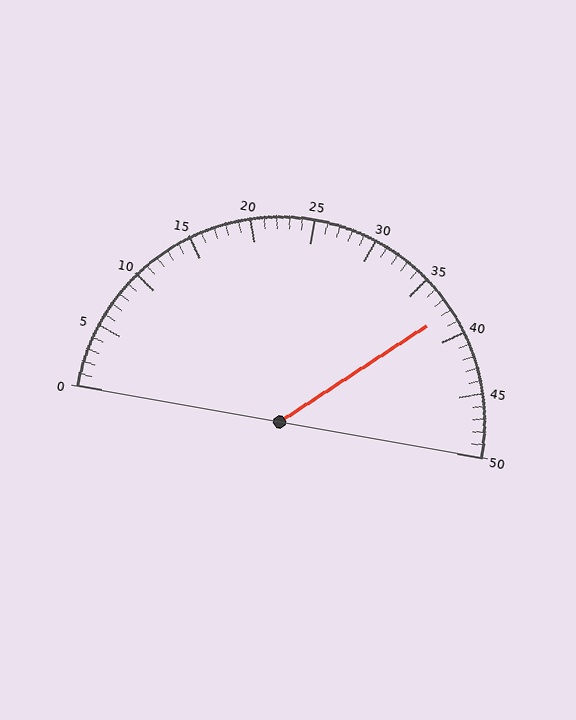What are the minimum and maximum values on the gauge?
The gauge ranges from 0 to 50.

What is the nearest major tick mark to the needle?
The nearest major tick mark is 40.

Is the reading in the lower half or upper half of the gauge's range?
The reading is in the upper half of the range (0 to 50).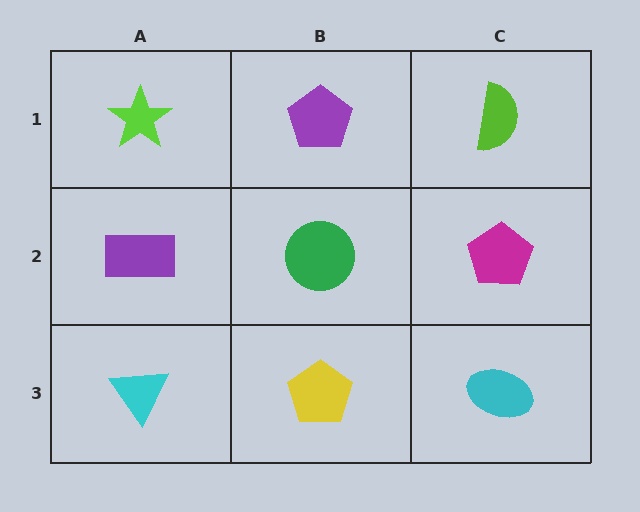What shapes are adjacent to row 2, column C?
A lime semicircle (row 1, column C), a cyan ellipse (row 3, column C), a green circle (row 2, column B).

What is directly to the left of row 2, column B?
A purple rectangle.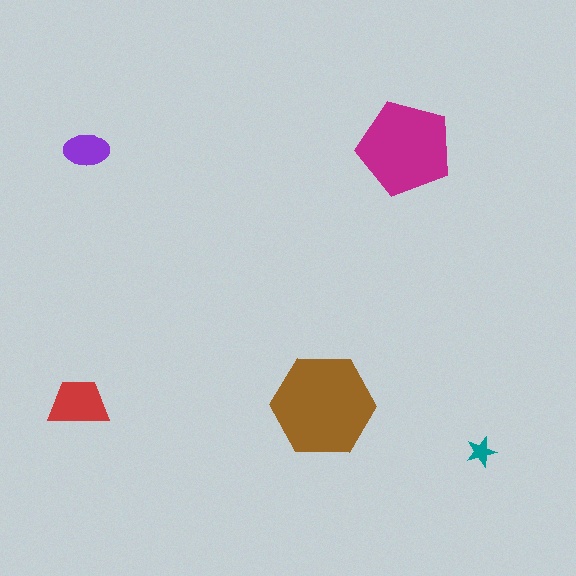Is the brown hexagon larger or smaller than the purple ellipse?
Larger.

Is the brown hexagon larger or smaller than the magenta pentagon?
Larger.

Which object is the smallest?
The teal star.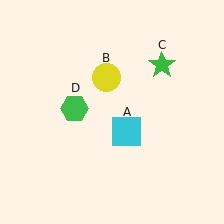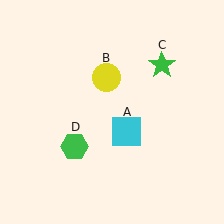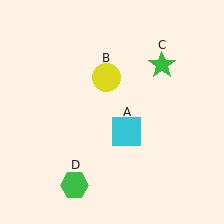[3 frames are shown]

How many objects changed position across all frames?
1 object changed position: green hexagon (object D).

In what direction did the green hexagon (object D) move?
The green hexagon (object D) moved down.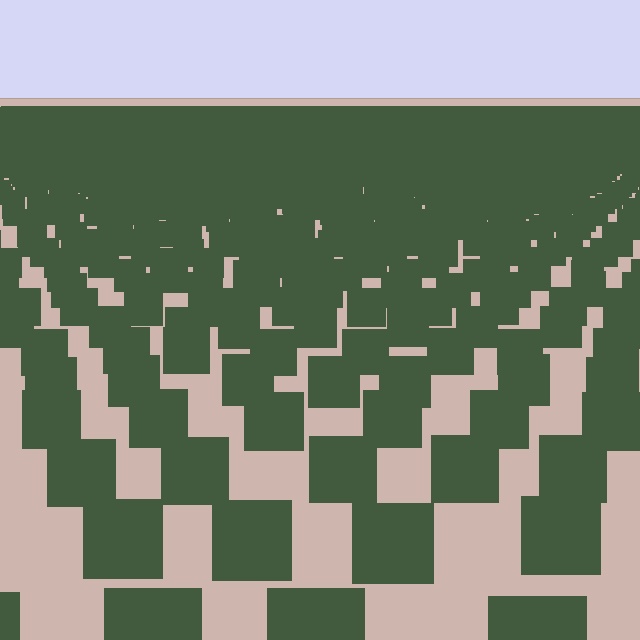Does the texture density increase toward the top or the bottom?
Density increases toward the top.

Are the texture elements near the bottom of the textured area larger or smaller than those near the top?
Larger. Near the bottom, elements are closer to the viewer and appear at a bigger on-screen size.